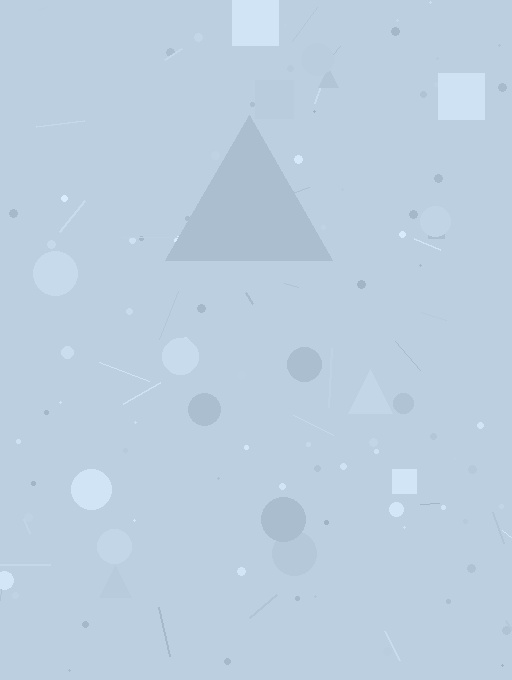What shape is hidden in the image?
A triangle is hidden in the image.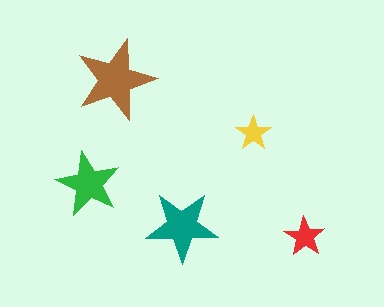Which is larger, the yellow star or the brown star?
The brown one.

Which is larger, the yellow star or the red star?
The red one.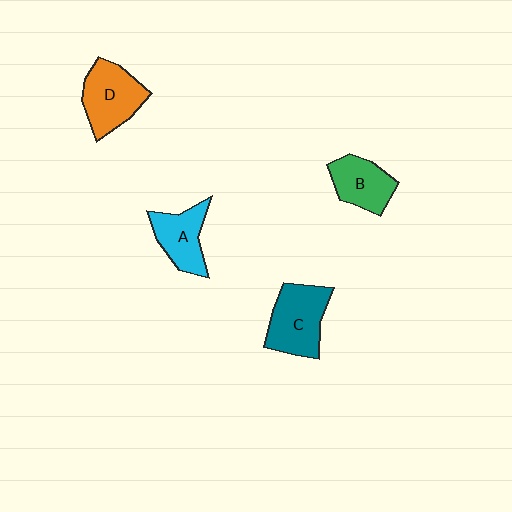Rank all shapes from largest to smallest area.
From largest to smallest: C (teal), D (orange), A (cyan), B (green).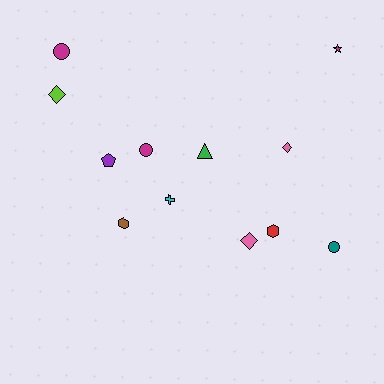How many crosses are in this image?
There is 1 cross.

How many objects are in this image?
There are 12 objects.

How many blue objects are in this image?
There are no blue objects.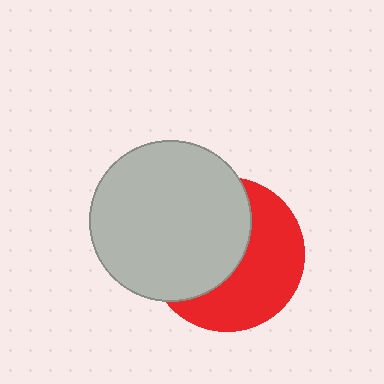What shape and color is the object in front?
The object in front is a light gray circle.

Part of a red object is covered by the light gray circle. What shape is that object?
It is a circle.